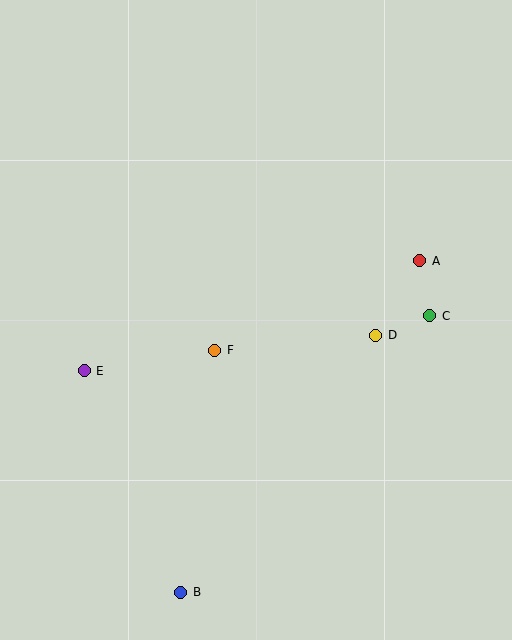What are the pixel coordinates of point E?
Point E is at (84, 371).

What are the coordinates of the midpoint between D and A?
The midpoint between D and A is at (398, 298).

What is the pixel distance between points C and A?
The distance between C and A is 56 pixels.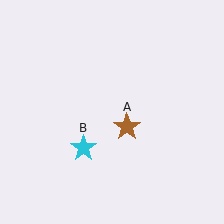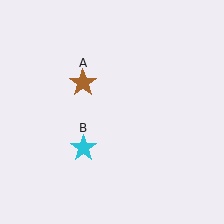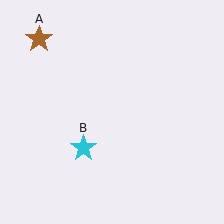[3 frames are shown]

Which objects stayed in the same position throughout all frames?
Cyan star (object B) remained stationary.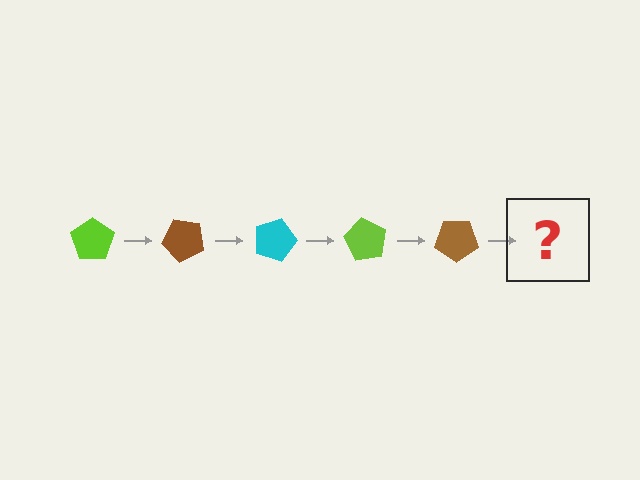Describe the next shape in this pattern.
It should be a cyan pentagon, rotated 225 degrees from the start.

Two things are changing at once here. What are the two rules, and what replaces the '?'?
The two rules are that it rotates 45 degrees each step and the color cycles through lime, brown, and cyan. The '?' should be a cyan pentagon, rotated 225 degrees from the start.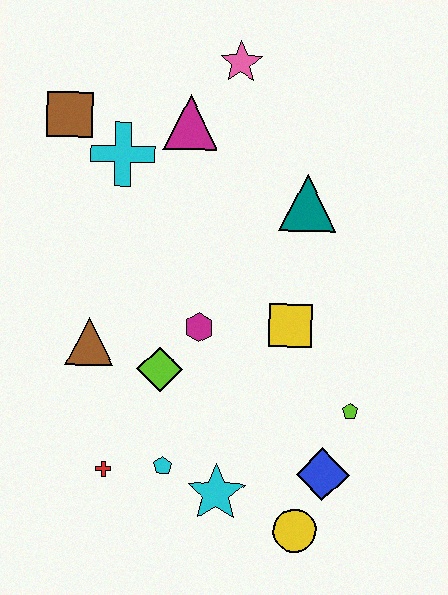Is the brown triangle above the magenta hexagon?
No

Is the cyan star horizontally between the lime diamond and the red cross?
No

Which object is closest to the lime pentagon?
The blue diamond is closest to the lime pentagon.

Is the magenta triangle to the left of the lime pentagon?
Yes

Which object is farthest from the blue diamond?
The brown square is farthest from the blue diamond.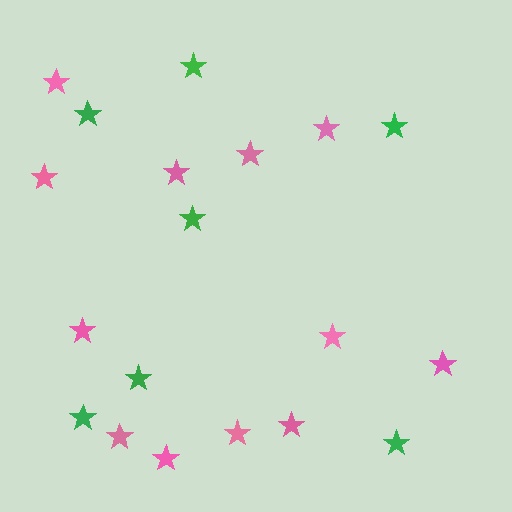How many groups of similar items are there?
There are 2 groups: one group of pink stars (12) and one group of green stars (7).